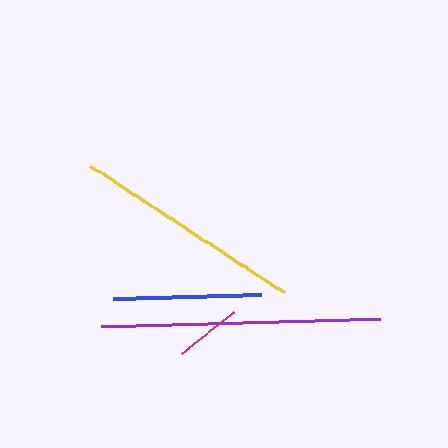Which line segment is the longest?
The purple line is the longest at approximately 279 pixels.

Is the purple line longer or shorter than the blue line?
The purple line is longer than the blue line.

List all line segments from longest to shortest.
From longest to shortest: purple, yellow, blue, magenta.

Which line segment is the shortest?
The magenta line is the shortest at approximately 67 pixels.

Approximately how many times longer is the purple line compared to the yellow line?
The purple line is approximately 1.2 times the length of the yellow line.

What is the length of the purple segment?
The purple segment is approximately 279 pixels long.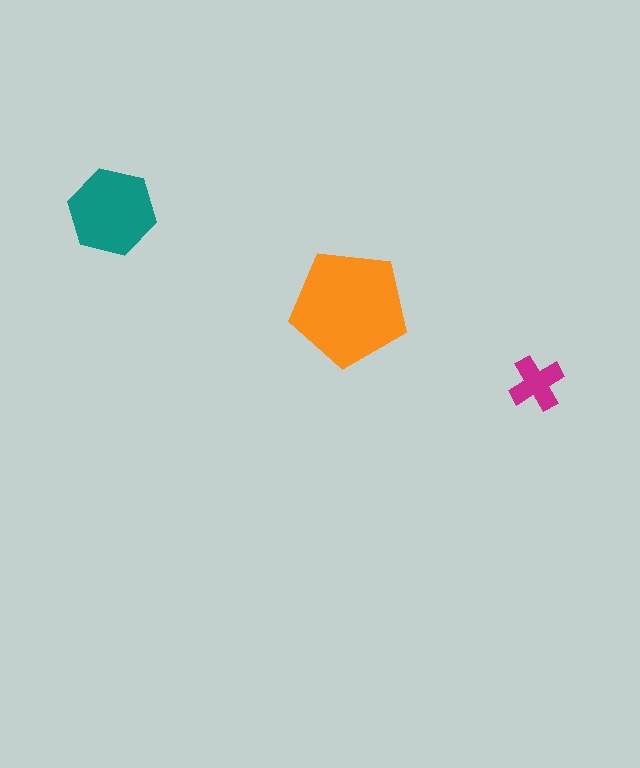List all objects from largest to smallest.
The orange pentagon, the teal hexagon, the magenta cross.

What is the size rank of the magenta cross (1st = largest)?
3rd.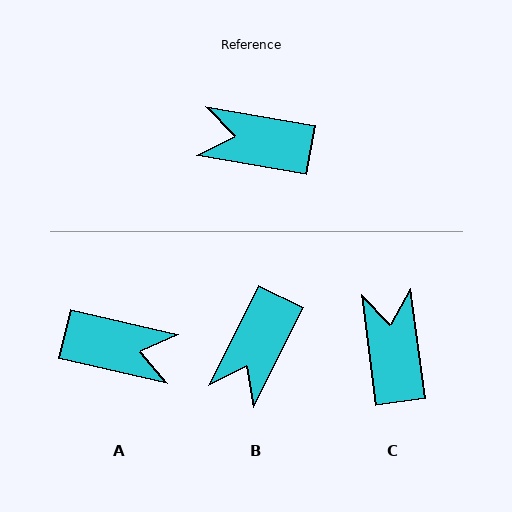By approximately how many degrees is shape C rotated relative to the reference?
Approximately 72 degrees clockwise.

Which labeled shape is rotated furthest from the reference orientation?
A, about 177 degrees away.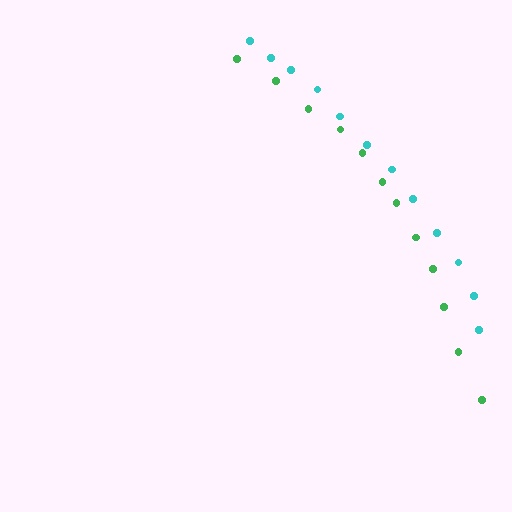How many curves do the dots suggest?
There are 2 distinct paths.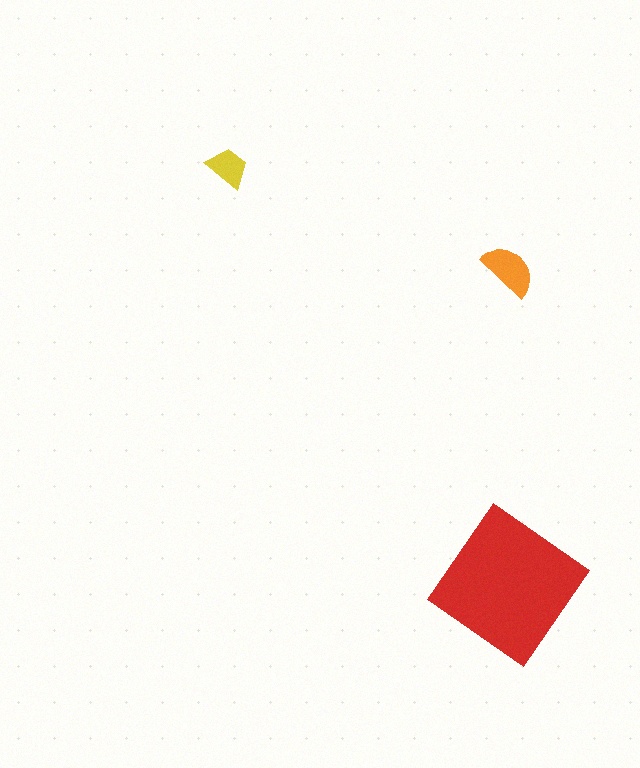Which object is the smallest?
The yellow trapezoid.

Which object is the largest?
The red diamond.